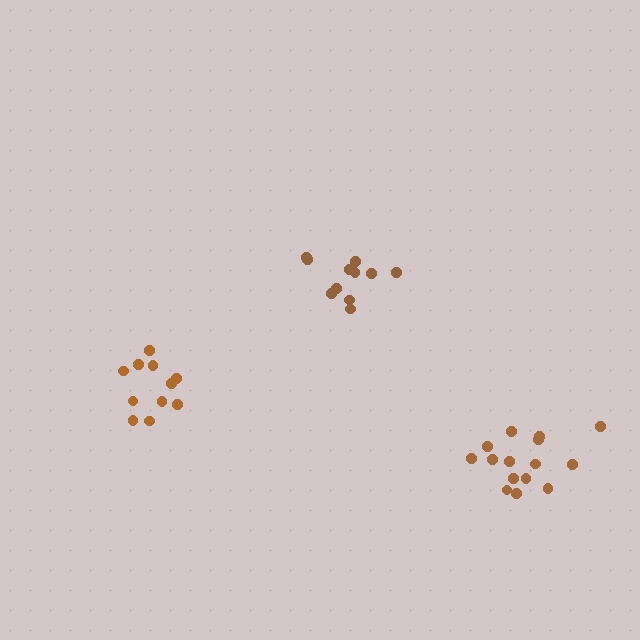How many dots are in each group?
Group 1: 11 dots, Group 2: 15 dots, Group 3: 11 dots (37 total).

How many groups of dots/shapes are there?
There are 3 groups.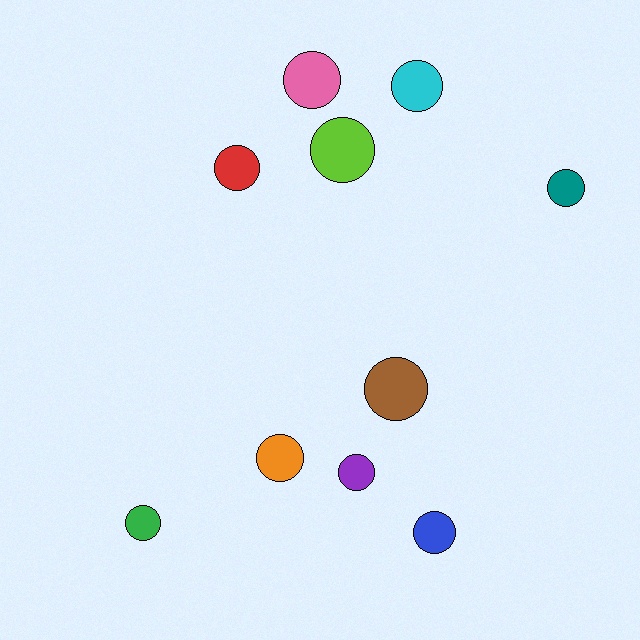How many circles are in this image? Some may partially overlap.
There are 10 circles.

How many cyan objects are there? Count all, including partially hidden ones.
There is 1 cyan object.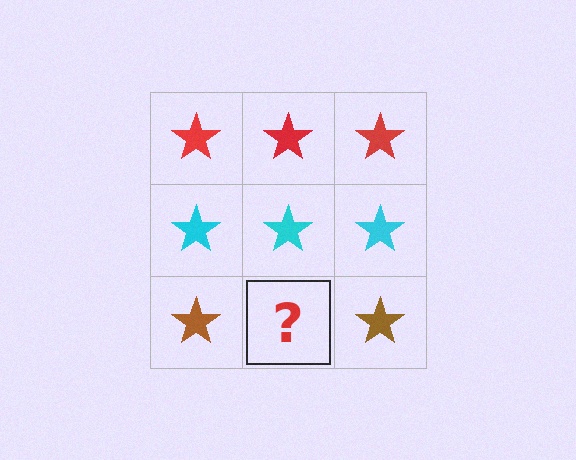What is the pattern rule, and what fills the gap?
The rule is that each row has a consistent color. The gap should be filled with a brown star.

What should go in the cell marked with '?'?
The missing cell should contain a brown star.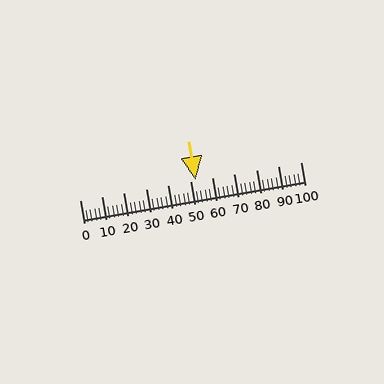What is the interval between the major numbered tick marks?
The major tick marks are spaced 10 units apart.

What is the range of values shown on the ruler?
The ruler shows values from 0 to 100.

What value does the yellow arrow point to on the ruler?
The yellow arrow points to approximately 52.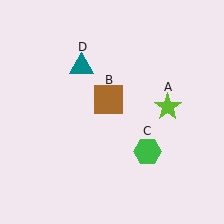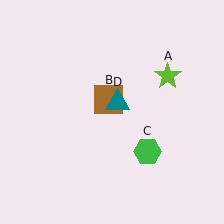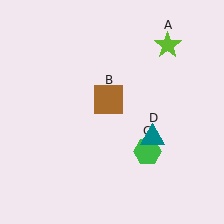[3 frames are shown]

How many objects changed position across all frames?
2 objects changed position: lime star (object A), teal triangle (object D).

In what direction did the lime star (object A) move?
The lime star (object A) moved up.